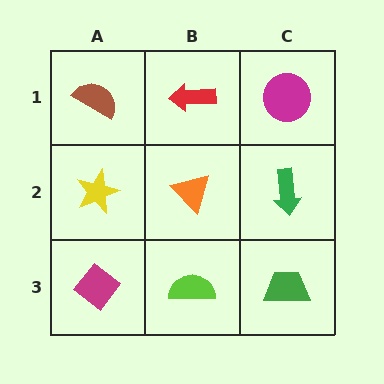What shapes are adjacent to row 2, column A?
A brown semicircle (row 1, column A), a magenta diamond (row 3, column A), an orange triangle (row 2, column B).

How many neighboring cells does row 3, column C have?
2.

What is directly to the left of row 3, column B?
A magenta diamond.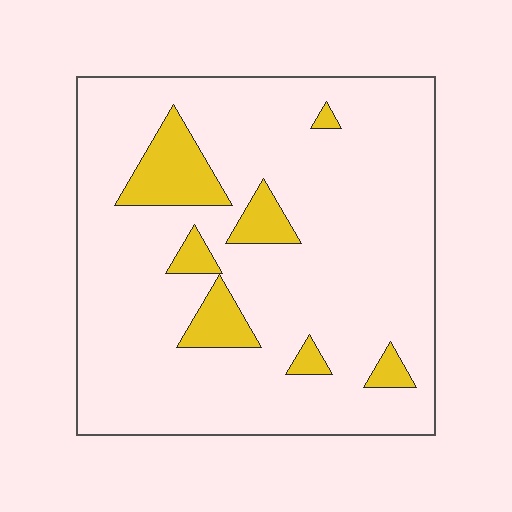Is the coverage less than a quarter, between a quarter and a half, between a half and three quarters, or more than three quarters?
Less than a quarter.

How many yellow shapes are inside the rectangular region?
7.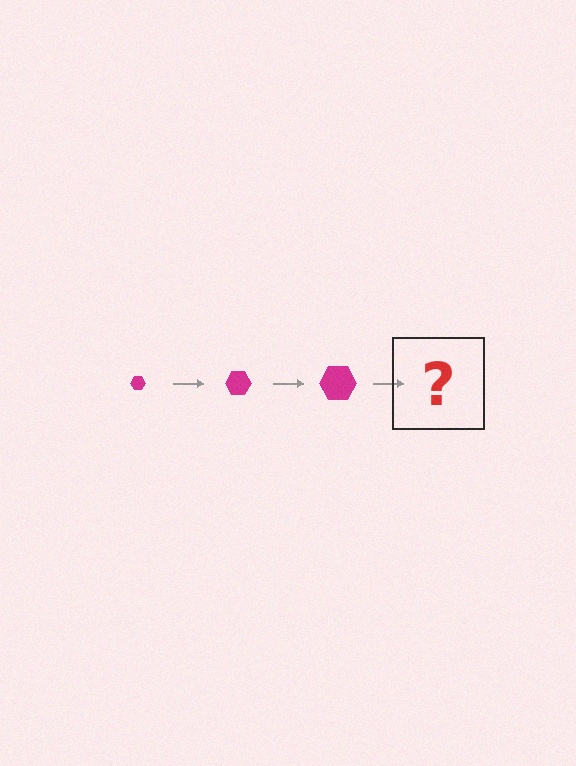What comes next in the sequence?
The next element should be a magenta hexagon, larger than the previous one.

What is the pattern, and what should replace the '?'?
The pattern is that the hexagon gets progressively larger each step. The '?' should be a magenta hexagon, larger than the previous one.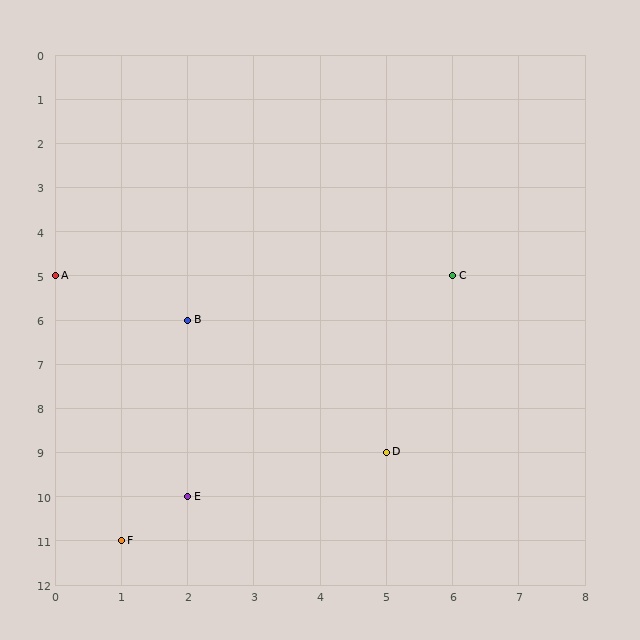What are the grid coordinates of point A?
Point A is at grid coordinates (0, 5).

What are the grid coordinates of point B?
Point B is at grid coordinates (2, 6).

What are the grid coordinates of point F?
Point F is at grid coordinates (1, 11).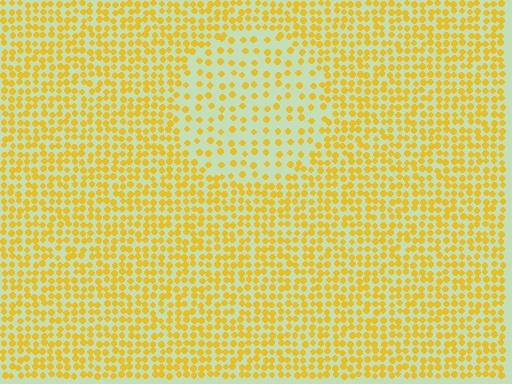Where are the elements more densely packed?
The elements are more densely packed outside the circle boundary.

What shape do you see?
I see a circle.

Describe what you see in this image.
The image contains small yellow elements arranged at two different densities. A circle-shaped region is visible where the elements are less densely packed than the surrounding area.